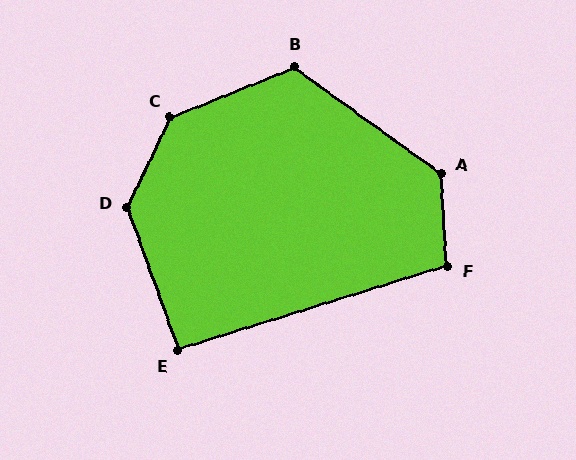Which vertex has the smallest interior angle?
E, at approximately 93 degrees.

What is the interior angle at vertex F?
Approximately 104 degrees (obtuse).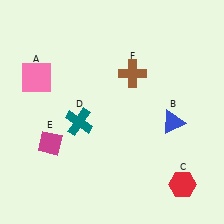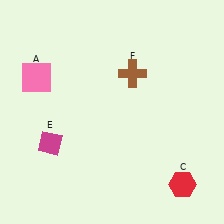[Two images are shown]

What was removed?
The teal cross (D), the blue triangle (B) were removed in Image 2.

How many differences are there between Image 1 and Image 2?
There are 2 differences between the two images.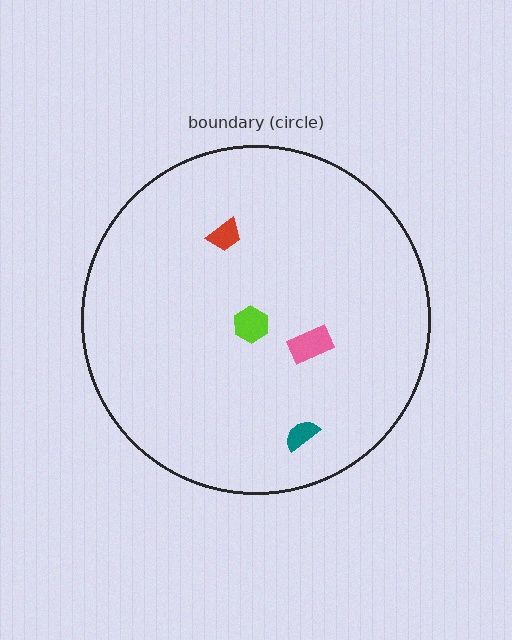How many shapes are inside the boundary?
4 inside, 0 outside.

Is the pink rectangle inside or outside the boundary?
Inside.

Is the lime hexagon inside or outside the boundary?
Inside.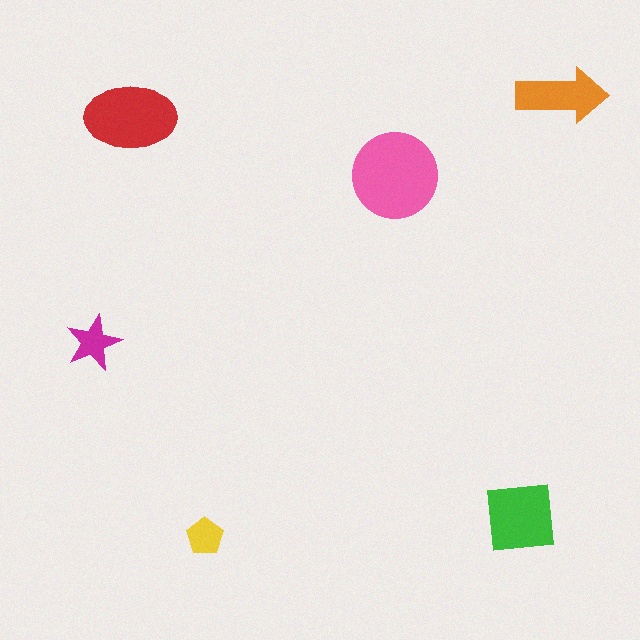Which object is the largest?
The pink circle.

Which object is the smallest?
The yellow pentagon.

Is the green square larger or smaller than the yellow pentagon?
Larger.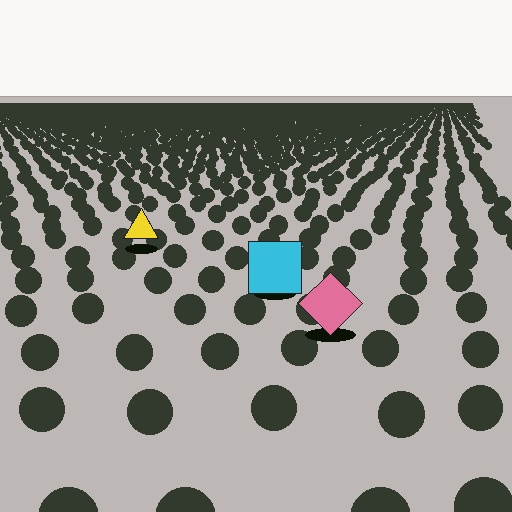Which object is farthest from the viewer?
The yellow triangle is farthest from the viewer. It appears smaller and the ground texture around it is denser.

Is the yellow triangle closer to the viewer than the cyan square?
No. The cyan square is closer — you can tell from the texture gradient: the ground texture is coarser near it.